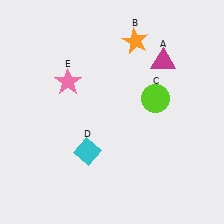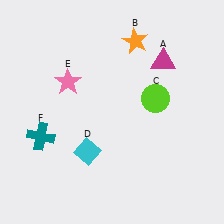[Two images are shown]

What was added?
A teal cross (F) was added in Image 2.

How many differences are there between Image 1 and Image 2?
There is 1 difference between the two images.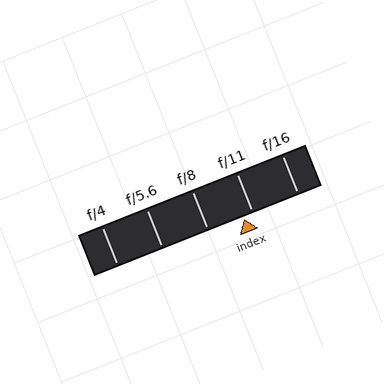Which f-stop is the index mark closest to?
The index mark is closest to f/11.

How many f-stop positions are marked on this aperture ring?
There are 5 f-stop positions marked.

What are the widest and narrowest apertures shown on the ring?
The widest aperture shown is f/4 and the narrowest is f/16.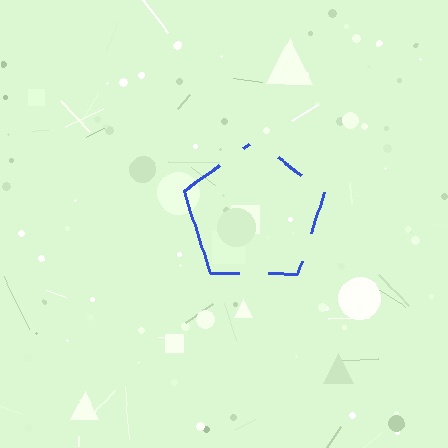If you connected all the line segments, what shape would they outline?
They would outline a pentagon.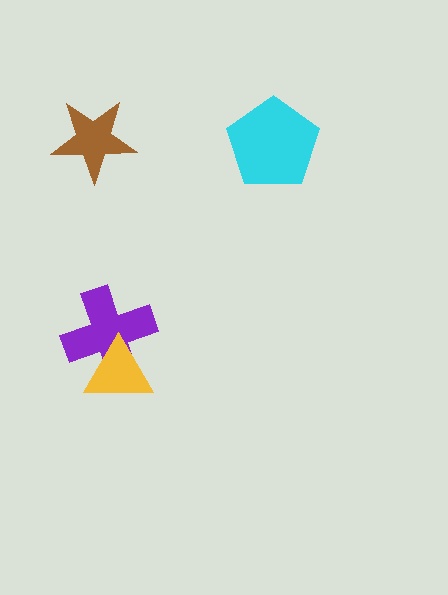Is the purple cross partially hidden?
Yes, it is partially covered by another shape.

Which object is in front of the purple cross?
The yellow triangle is in front of the purple cross.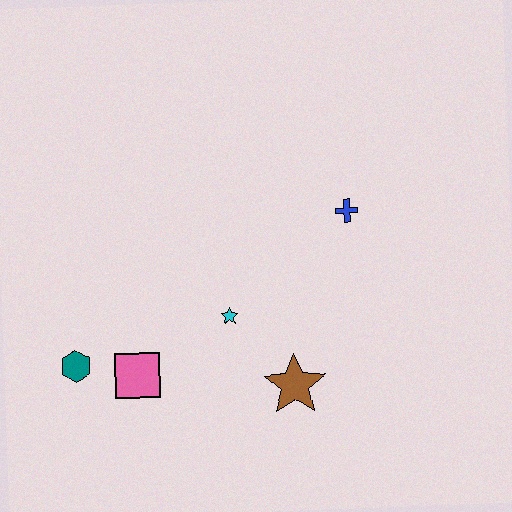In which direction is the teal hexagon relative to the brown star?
The teal hexagon is to the left of the brown star.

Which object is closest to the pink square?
The teal hexagon is closest to the pink square.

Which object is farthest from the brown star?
The teal hexagon is farthest from the brown star.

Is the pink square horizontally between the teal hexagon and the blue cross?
Yes